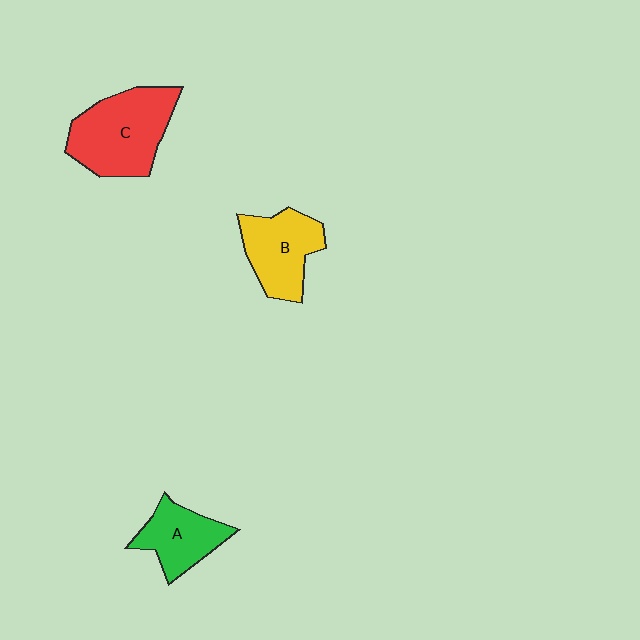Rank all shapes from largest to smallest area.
From largest to smallest: C (red), B (yellow), A (green).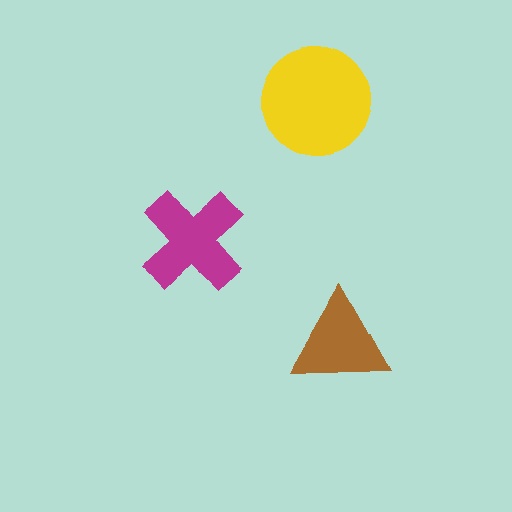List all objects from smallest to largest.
The brown triangle, the magenta cross, the yellow circle.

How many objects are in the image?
There are 3 objects in the image.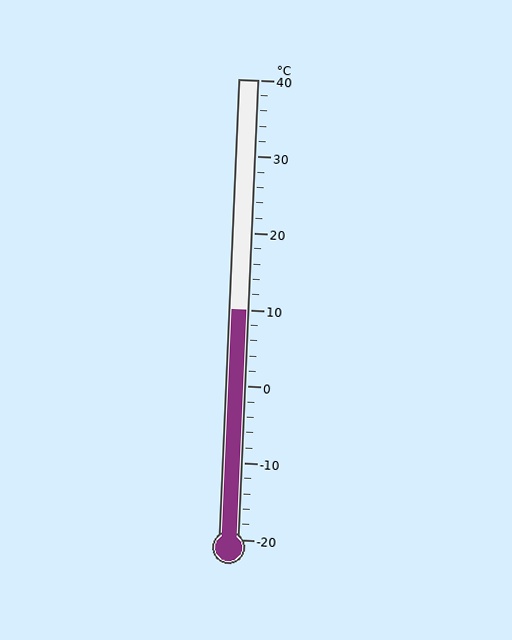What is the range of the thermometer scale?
The thermometer scale ranges from -20°C to 40°C.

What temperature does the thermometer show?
The thermometer shows approximately 10°C.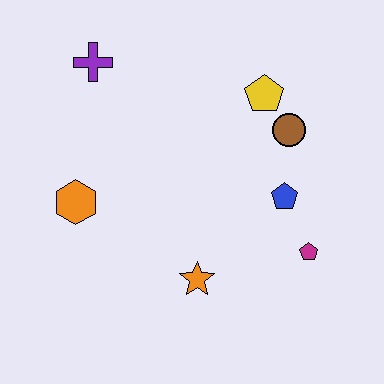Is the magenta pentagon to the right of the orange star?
Yes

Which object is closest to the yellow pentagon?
The brown circle is closest to the yellow pentagon.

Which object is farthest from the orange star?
The purple cross is farthest from the orange star.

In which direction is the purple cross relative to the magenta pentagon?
The purple cross is to the left of the magenta pentagon.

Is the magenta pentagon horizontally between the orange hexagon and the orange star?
No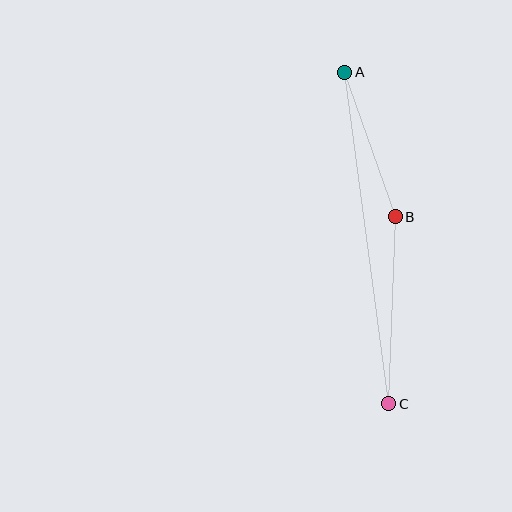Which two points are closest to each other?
Points A and B are closest to each other.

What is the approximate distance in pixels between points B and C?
The distance between B and C is approximately 187 pixels.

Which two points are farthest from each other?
Points A and C are farthest from each other.